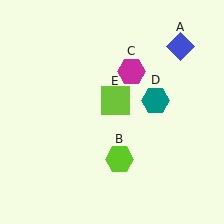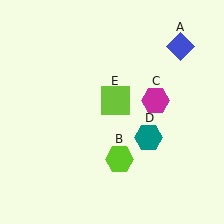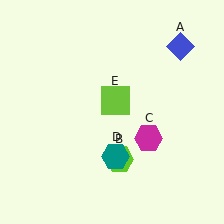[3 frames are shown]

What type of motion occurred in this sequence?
The magenta hexagon (object C), teal hexagon (object D) rotated clockwise around the center of the scene.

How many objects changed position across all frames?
2 objects changed position: magenta hexagon (object C), teal hexagon (object D).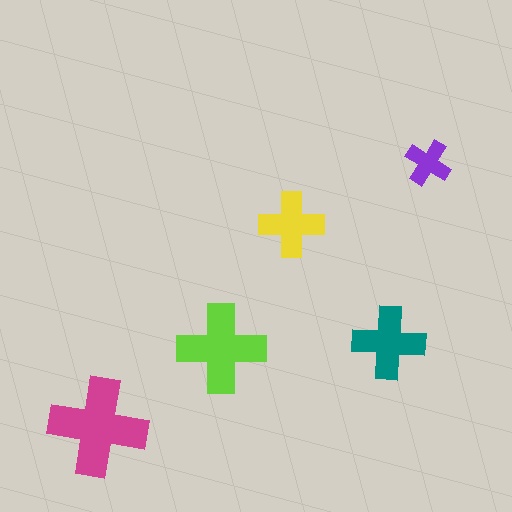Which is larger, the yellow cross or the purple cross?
The yellow one.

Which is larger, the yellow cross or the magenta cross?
The magenta one.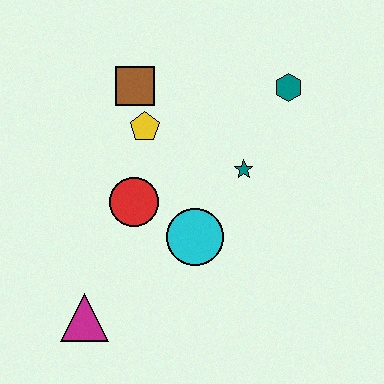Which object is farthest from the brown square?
The magenta triangle is farthest from the brown square.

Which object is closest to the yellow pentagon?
The brown square is closest to the yellow pentagon.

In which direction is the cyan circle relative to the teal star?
The cyan circle is below the teal star.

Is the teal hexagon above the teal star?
Yes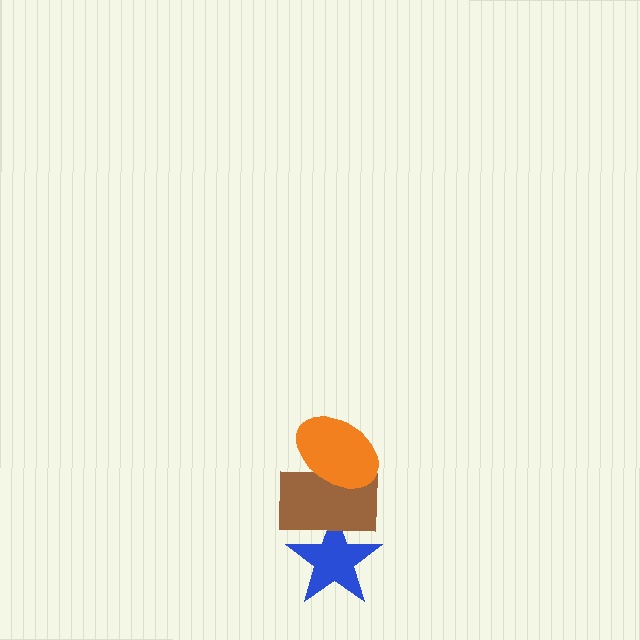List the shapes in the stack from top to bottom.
From top to bottom: the orange ellipse, the brown rectangle, the blue star.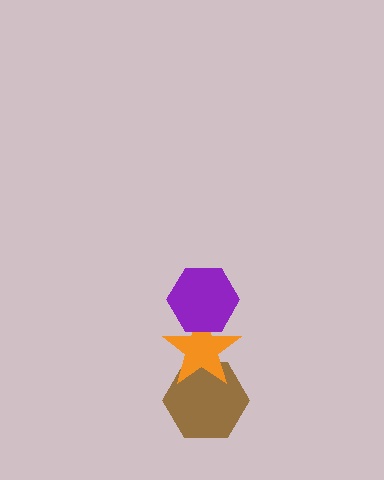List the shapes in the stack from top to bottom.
From top to bottom: the purple hexagon, the orange star, the brown hexagon.